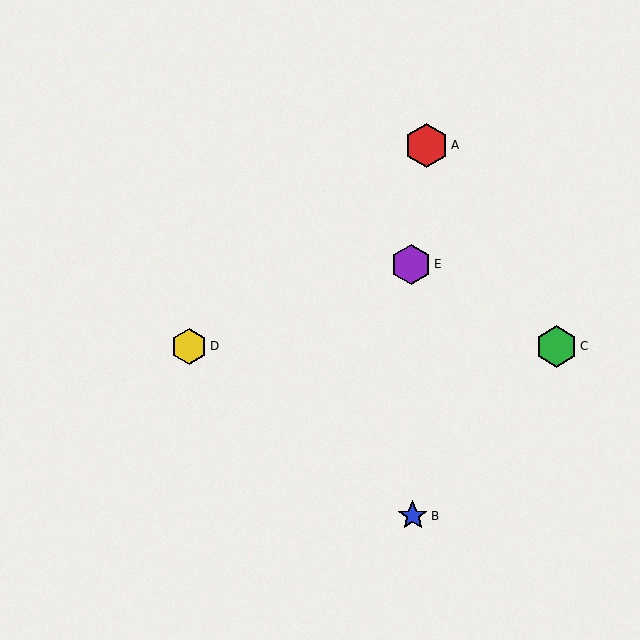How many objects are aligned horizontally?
2 objects (C, D) are aligned horizontally.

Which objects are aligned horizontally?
Objects C, D are aligned horizontally.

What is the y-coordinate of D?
Object D is at y≈346.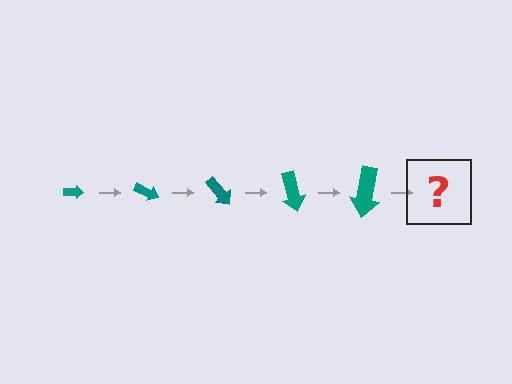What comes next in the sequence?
The next element should be an arrow, larger than the previous one and rotated 125 degrees from the start.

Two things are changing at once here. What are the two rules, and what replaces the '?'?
The two rules are that the arrow grows larger each step and it rotates 25 degrees each step. The '?' should be an arrow, larger than the previous one and rotated 125 degrees from the start.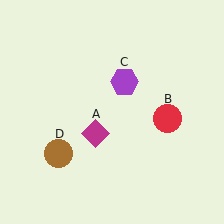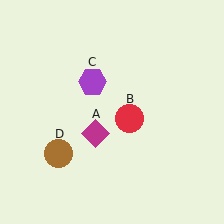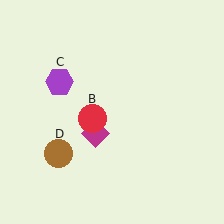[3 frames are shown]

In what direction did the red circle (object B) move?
The red circle (object B) moved left.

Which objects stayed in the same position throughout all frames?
Magenta diamond (object A) and brown circle (object D) remained stationary.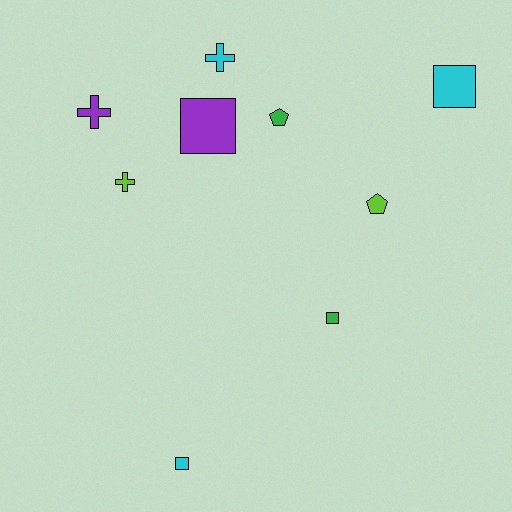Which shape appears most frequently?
Square, with 4 objects.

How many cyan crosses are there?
There is 1 cyan cross.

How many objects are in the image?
There are 9 objects.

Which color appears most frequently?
Cyan, with 3 objects.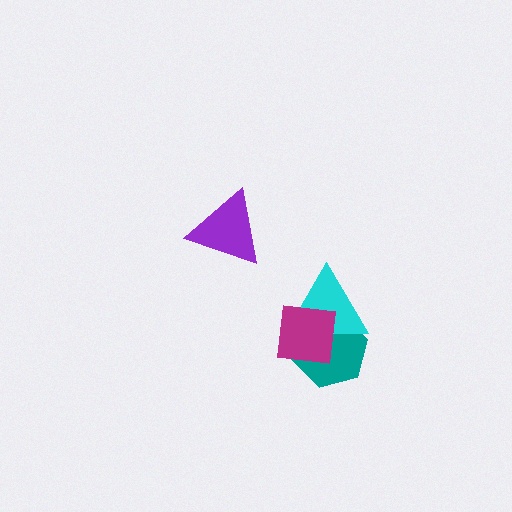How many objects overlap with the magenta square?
2 objects overlap with the magenta square.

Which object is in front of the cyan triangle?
The magenta square is in front of the cyan triangle.